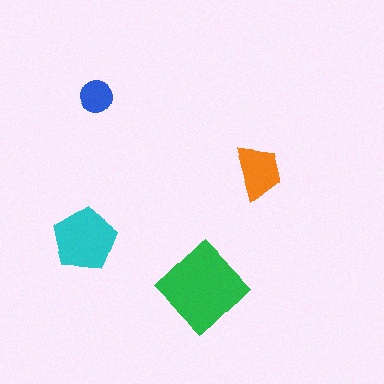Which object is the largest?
The green diamond.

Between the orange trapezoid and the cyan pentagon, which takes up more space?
The cyan pentagon.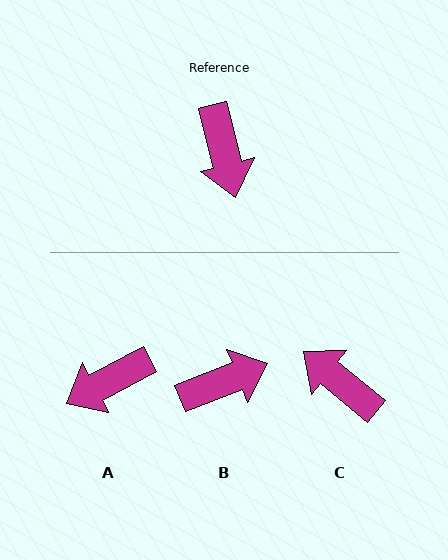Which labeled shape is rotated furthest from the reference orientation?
C, about 143 degrees away.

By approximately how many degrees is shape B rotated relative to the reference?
Approximately 97 degrees counter-clockwise.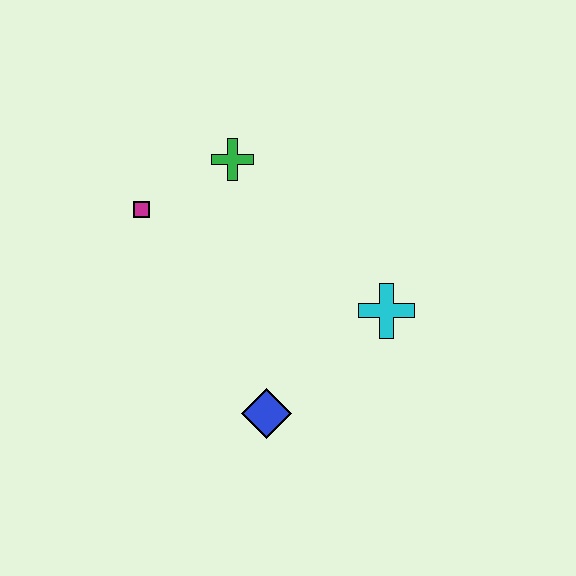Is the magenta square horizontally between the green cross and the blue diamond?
No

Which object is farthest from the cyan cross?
The magenta square is farthest from the cyan cross.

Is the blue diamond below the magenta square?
Yes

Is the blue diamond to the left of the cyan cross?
Yes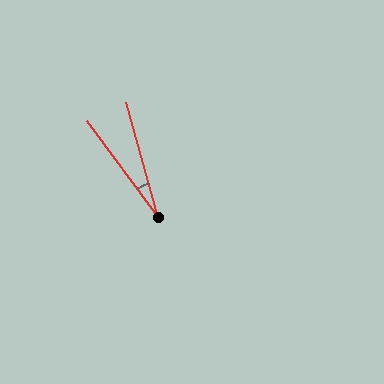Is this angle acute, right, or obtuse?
It is acute.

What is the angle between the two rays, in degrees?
Approximately 21 degrees.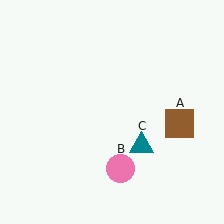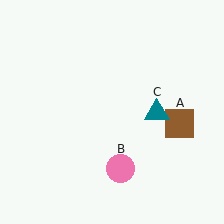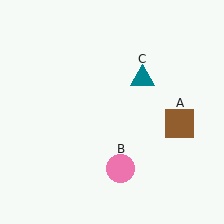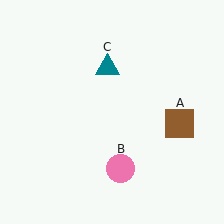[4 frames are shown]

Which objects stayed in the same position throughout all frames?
Brown square (object A) and pink circle (object B) remained stationary.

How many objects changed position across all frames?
1 object changed position: teal triangle (object C).